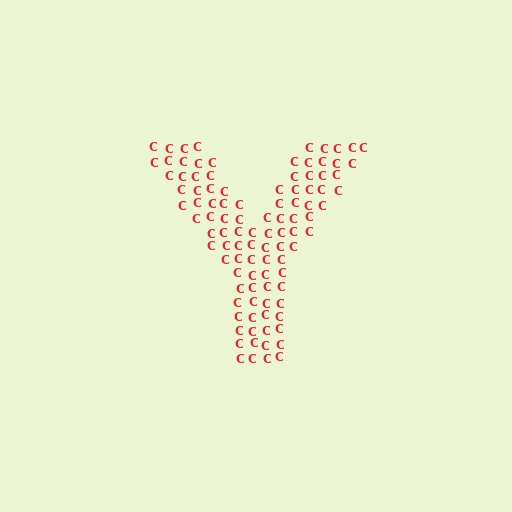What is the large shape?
The large shape is the letter Y.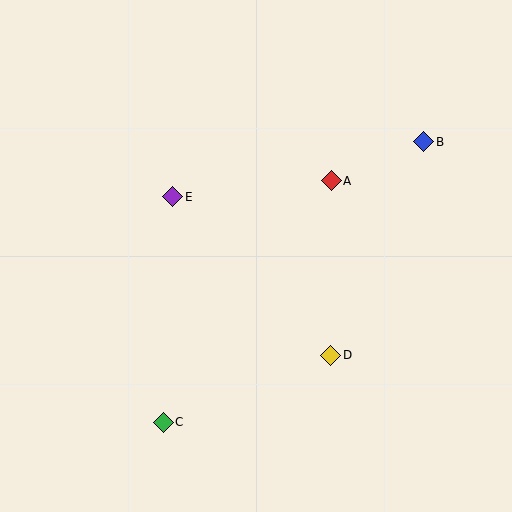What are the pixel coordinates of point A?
Point A is at (331, 181).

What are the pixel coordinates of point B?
Point B is at (424, 142).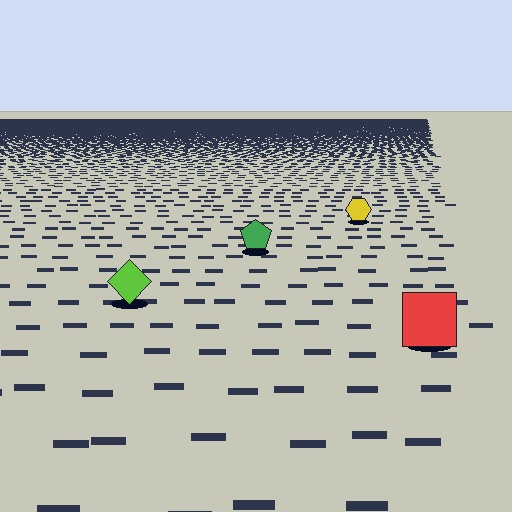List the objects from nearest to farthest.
From nearest to farthest: the red square, the lime diamond, the green pentagon, the yellow hexagon.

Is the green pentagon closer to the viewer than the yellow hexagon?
Yes. The green pentagon is closer — you can tell from the texture gradient: the ground texture is coarser near it.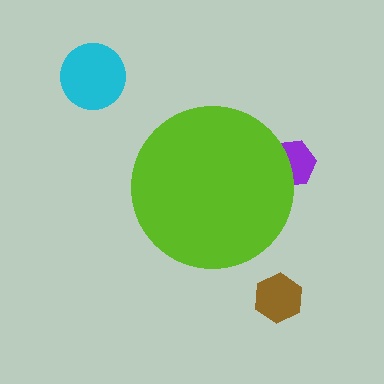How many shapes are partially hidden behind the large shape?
1 shape is partially hidden.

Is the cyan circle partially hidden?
No, the cyan circle is fully visible.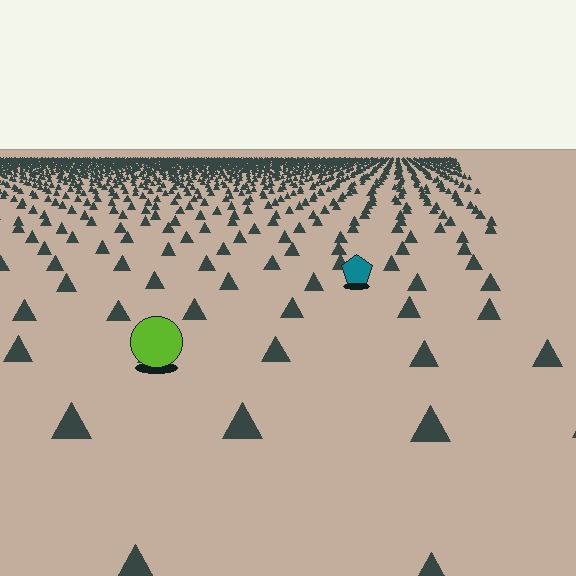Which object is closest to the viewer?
The lime circle is closest. The texture marks near it are larger and more spread out.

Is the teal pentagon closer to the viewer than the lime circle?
No. The lime circle is closer — you can tell from the texture gradient: the ground texture is coarser near it.